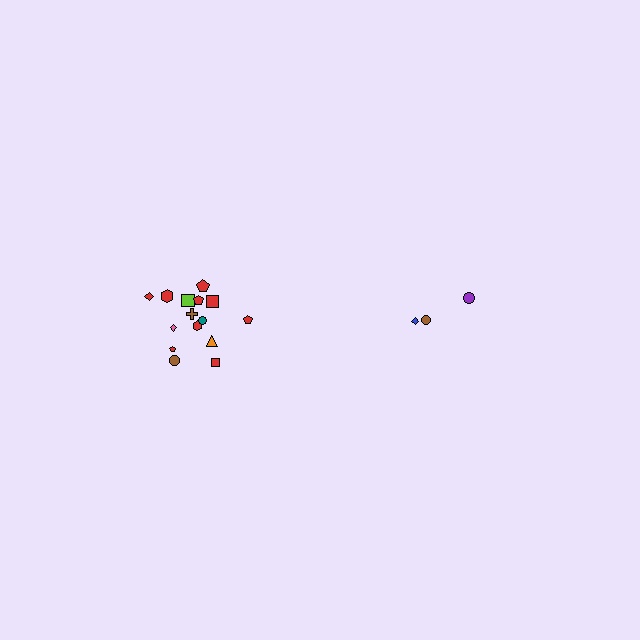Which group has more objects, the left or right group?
The left group.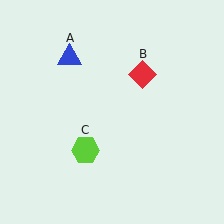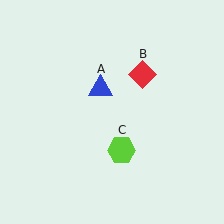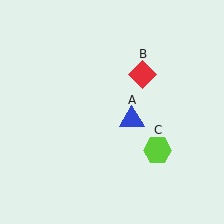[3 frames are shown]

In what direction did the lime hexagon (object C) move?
The lime hexagon (object C) moved right.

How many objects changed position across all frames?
2 objects changed position: blue triangle (object A), lime hexagon (object C).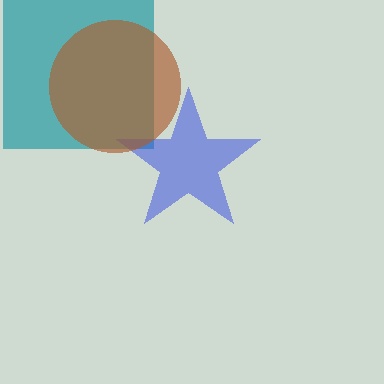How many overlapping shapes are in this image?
There are 3 overlapping shapes in the image.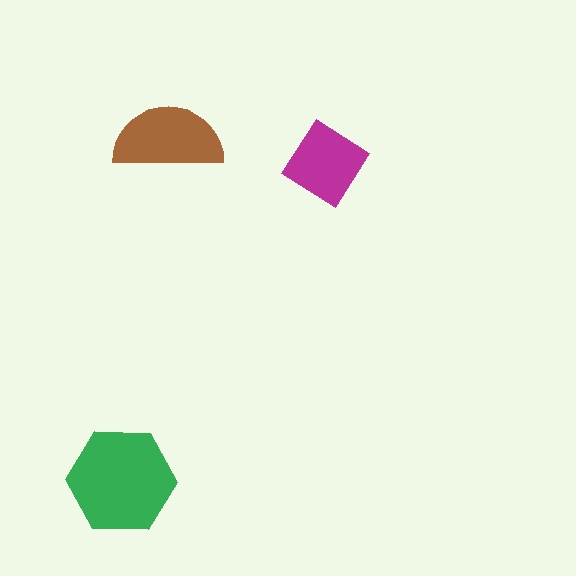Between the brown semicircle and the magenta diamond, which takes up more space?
The brown semicircle.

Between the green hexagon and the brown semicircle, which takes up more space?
The green hexagon.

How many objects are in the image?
There are 3 objects in the image.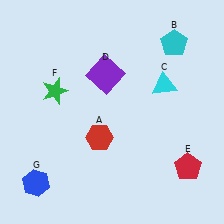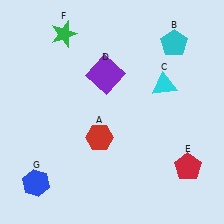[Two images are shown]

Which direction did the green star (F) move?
The green star (F) moved up.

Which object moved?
The green star (F) moved up.